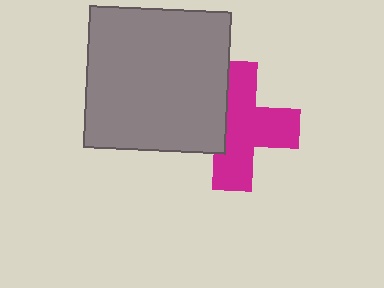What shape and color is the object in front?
The object in front is a gray square.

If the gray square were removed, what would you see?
You would see the complete magenta cross.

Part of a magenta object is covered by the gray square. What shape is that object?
It is a cross.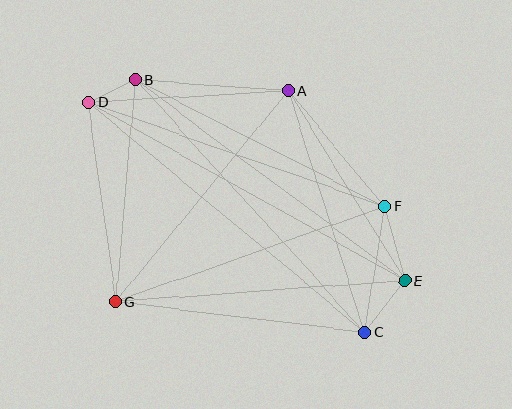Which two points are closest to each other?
Points B and D are closest to each other.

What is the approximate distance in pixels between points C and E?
The distance between C and E is approximately 65 pixels.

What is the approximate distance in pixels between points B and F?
The distance between B and F is approximately 280 pixels.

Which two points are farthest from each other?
Points D and E are farthest from each other.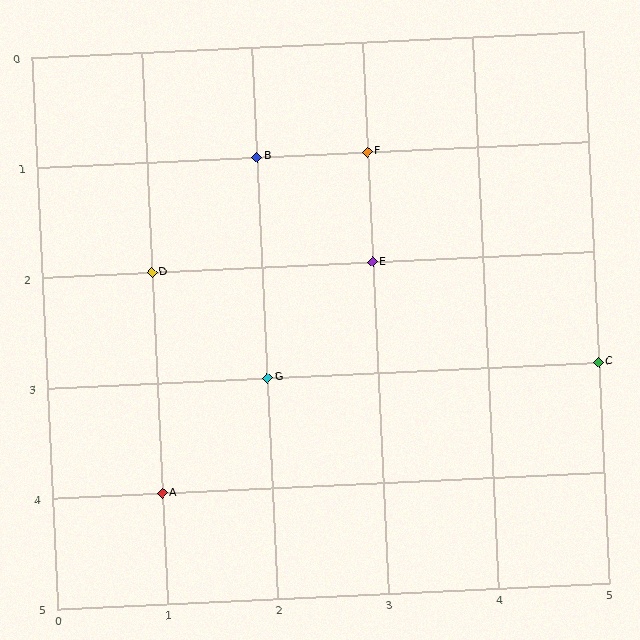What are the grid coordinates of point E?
Point E is at grid coordinates (3, 2).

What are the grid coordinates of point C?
Point C is at grid coordinates (5, 3).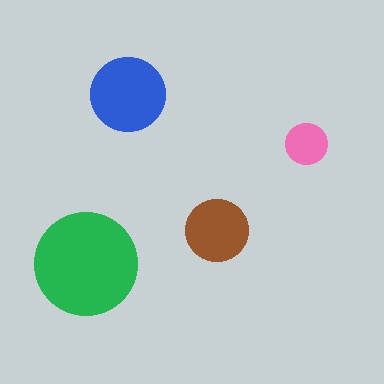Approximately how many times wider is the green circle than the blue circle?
About 1.5 times wider.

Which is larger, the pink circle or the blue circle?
The blue one.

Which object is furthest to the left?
The green circle is leftmost.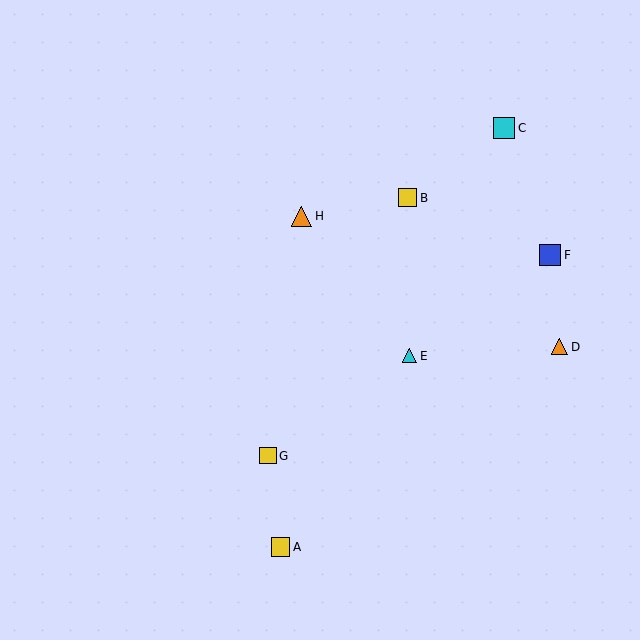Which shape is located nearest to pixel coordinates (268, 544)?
The yellow square (labeled A) at (281, 547) is nearest to that location.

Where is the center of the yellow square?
The center of the yellow square is at (407, 198).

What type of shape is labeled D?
Shape D is an orange triangle.